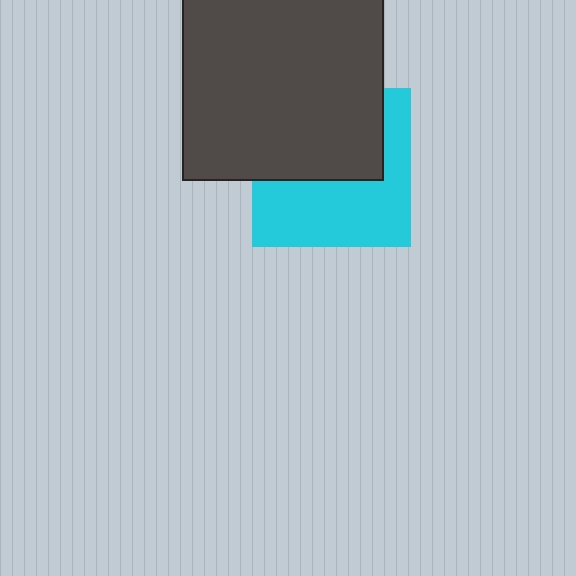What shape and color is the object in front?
The object in front is a dark gray square.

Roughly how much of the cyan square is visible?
About half of it is visible (roughly 52%).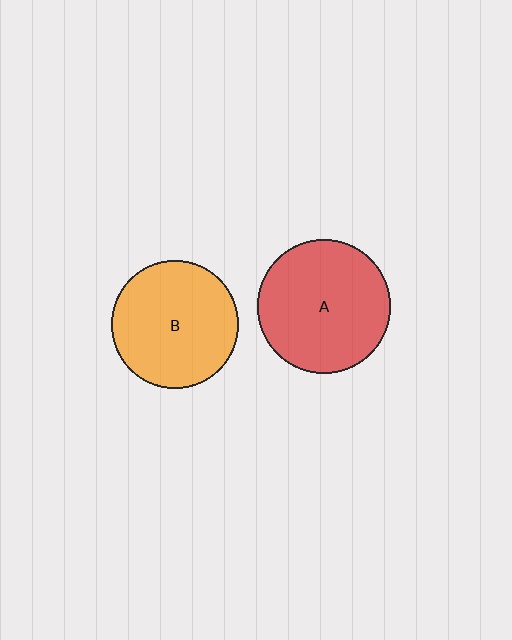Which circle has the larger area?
Circle A (red).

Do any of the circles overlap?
No, none of the circles overlap.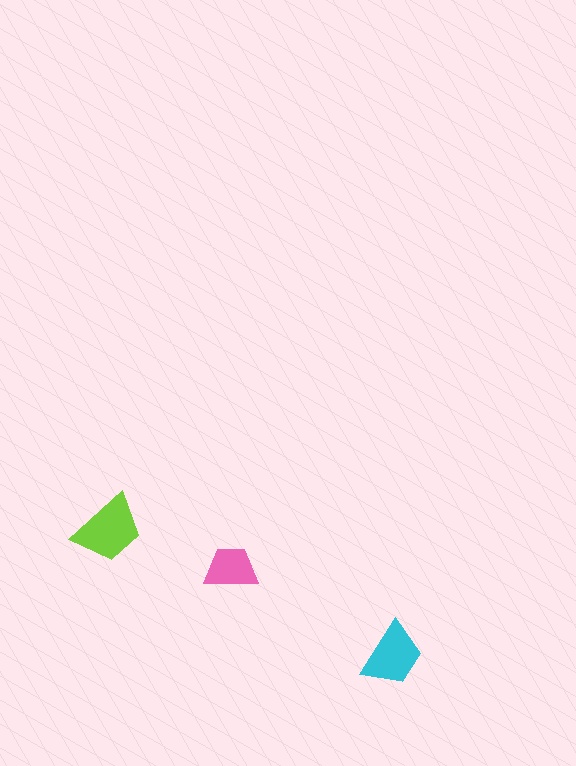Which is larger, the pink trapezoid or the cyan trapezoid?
The cyan one.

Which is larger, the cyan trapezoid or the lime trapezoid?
The lime one.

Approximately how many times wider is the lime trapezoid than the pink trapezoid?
About 1.5 times wider.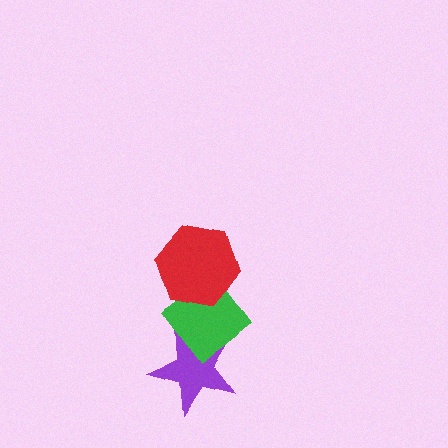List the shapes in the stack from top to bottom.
From top to bottom: the red hexagon, the green diamond, the purple star.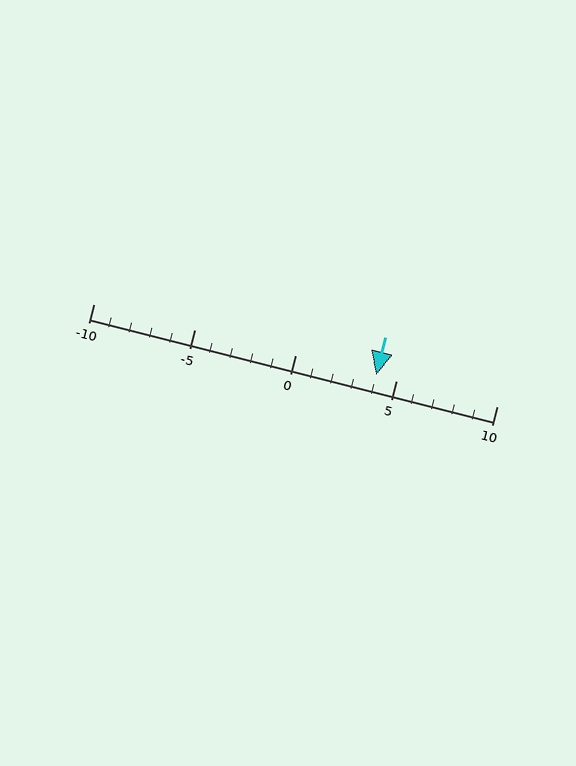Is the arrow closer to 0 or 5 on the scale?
The arrow is closer to 5.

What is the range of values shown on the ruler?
The ruler shows values from -10 to 10.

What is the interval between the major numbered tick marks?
The major tick marks are spaced 5 units apart.